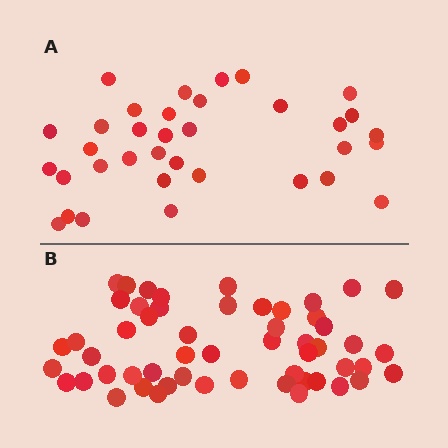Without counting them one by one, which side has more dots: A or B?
Region B (the bottom region) has more dots.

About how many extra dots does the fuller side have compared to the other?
Region B has approximately 20 more dots than region A.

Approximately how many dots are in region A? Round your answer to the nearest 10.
About 40 dots. (The exact count is 35, which rounds to 40.)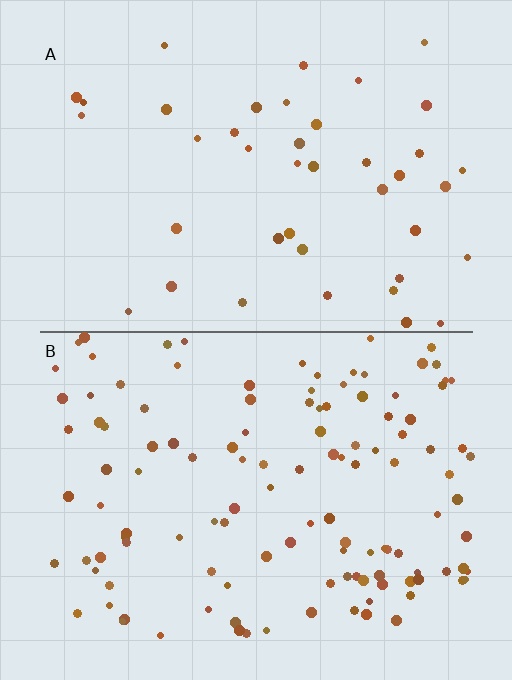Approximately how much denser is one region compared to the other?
Approximately 2.9× — region B over region A.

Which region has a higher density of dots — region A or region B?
B (the bottom).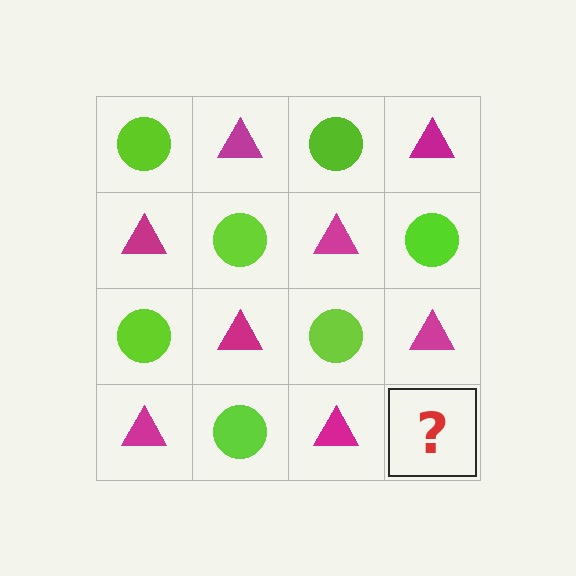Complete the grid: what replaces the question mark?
The question mark should be replaced with a lime circle.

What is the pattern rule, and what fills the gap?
The rule is that it alternates lime circle and magenta triangle in a checkerboard pattern. The gap should be filled with a lime circle.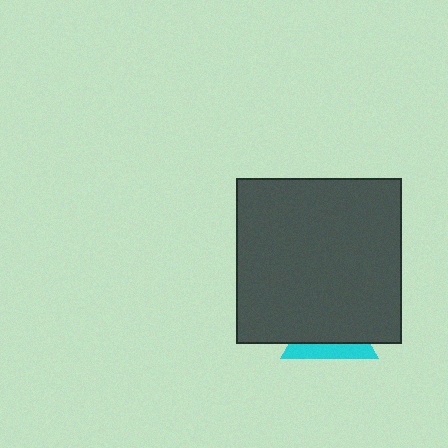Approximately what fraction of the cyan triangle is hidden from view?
Roughly 66% of the cyan triangle is hidden behind the dark gray square.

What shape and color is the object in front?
The object in front is a dark gray square.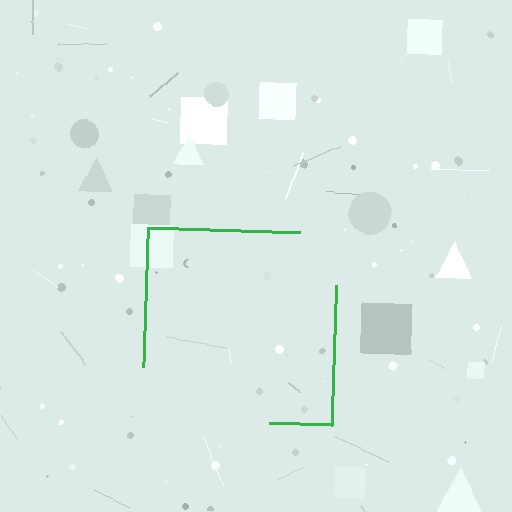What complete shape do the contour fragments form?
The contour fragments form a square.